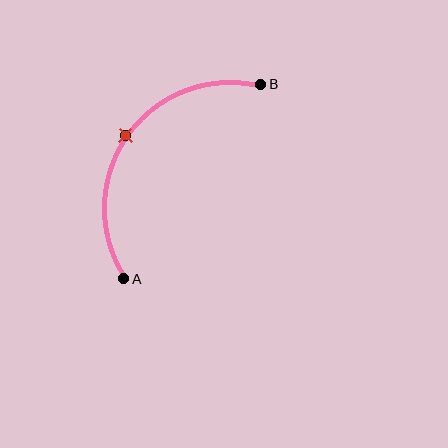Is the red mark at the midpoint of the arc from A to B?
Yes. The red mark lies on the arc at equal arc-length from both A and B — it is the arc midpoint.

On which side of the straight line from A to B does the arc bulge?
The arc bulges above and to the left of the straight line connecting A and B.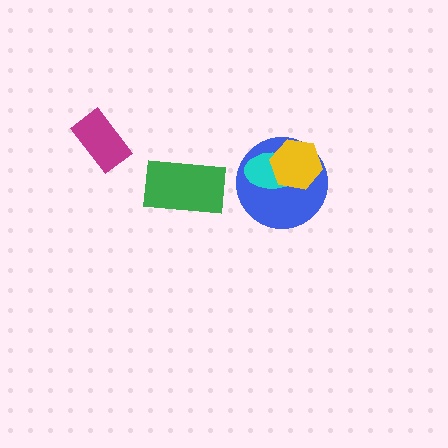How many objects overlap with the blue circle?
2 objects overlap with the blue circle.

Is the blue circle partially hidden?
Yes, it is partially covered by another shape.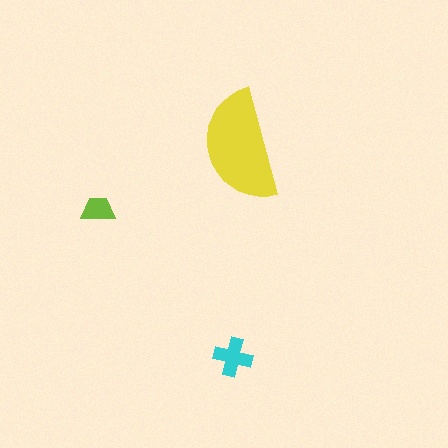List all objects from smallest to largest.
The lime trapezoid, the cyan cross, the yellow semicircle.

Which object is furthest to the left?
The lime trapezoid is leftmost.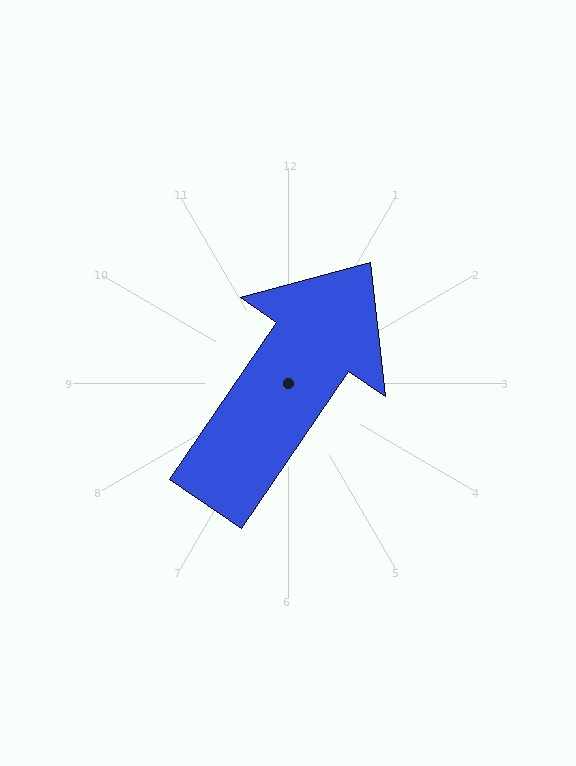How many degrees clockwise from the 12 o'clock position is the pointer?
Approximately 34 degrees.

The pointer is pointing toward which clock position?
Roughly 1 o'clock.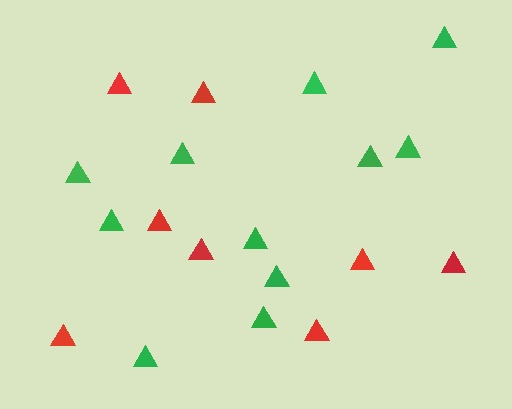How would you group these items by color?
There are 2 groups: one group of red triangles (8) and one group of green triangles (11).